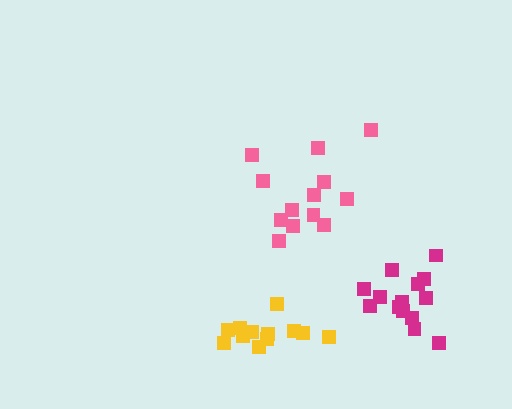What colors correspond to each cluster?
The clusters are colored: magenta, yellow, pink.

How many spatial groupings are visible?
There are 3 spatial groupings.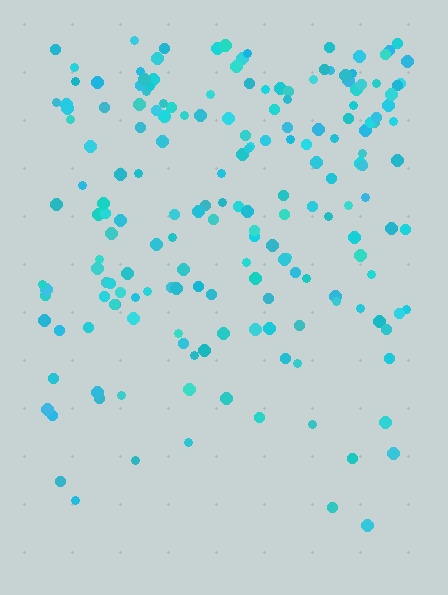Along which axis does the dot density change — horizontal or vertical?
Vertical.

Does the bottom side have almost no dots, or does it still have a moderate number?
Still a moderate number, just noticeably fewer than the top.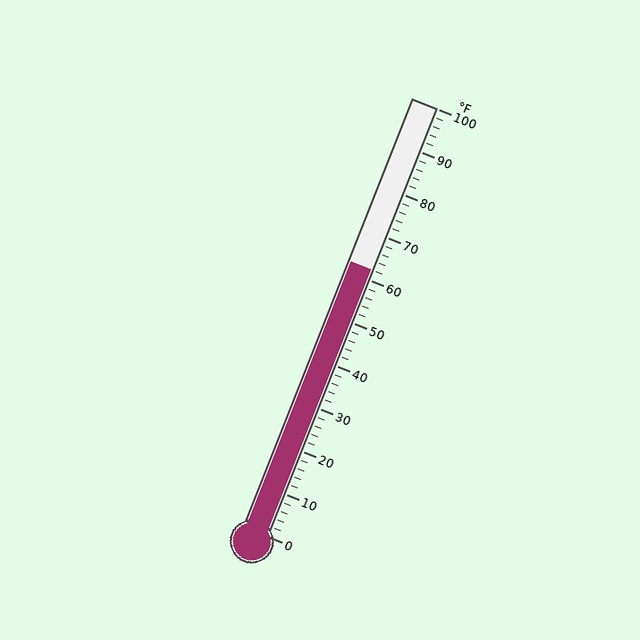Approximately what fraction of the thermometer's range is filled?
The thermometer is filled to approximately 60% of its range.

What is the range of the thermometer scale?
The thermometer scale ranges from 0°F to 100°F.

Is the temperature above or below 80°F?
The temperature is below 80°F.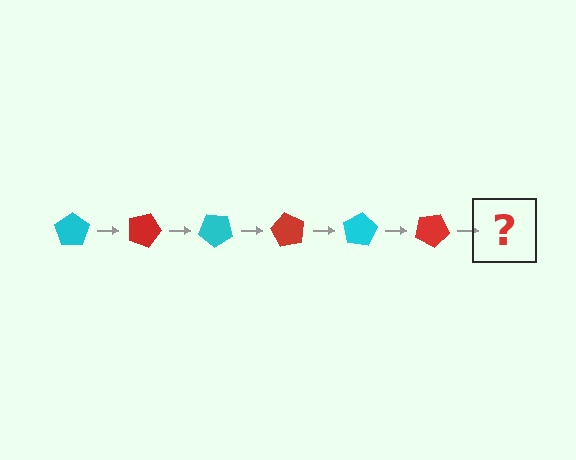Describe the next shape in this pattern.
It should be a cyan pentagon, rotated 120 degrees from the start.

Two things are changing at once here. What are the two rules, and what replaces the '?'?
The two rules are that it rotates 20 degrees each step and the color cycles through cyan and red. The '?' should be a cyan pentagon, rotated 120 degrees from the start.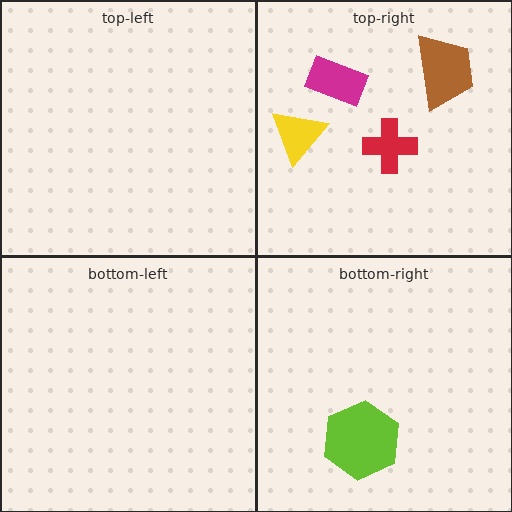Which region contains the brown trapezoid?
The top-right region.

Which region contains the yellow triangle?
The top-right region.